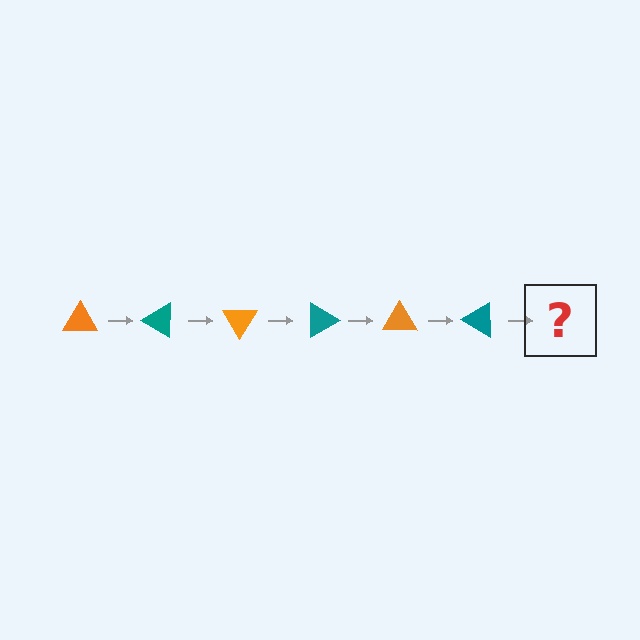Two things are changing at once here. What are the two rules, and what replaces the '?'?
The two rules are that it rotates 30 degrees each step and the color cycles through orange and teal. The '?' should be an orange triangle, rotated 180 degrees from the start.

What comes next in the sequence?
The next element should be an orange triangle, rotated 180 degrees from the start.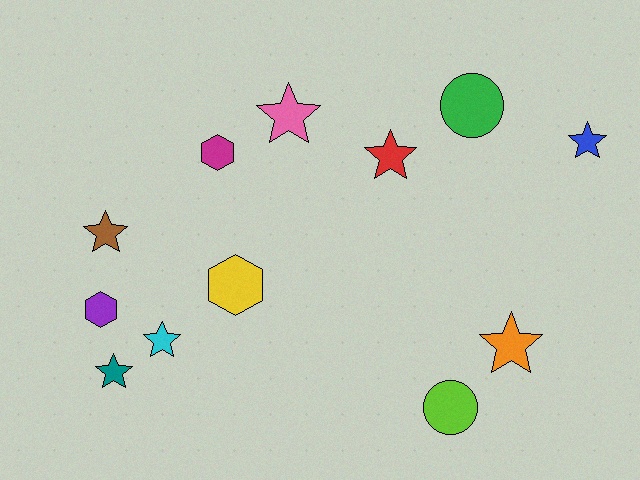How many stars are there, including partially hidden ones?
There are 7 stars.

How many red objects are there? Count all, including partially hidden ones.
There is 1 red object.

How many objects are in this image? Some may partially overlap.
There are 12 objects.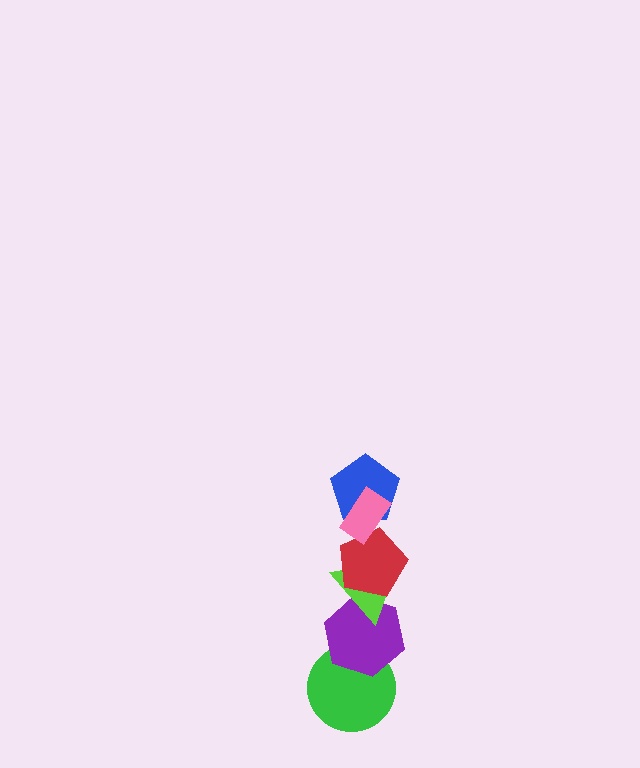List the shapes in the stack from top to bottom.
From top to bottom: the pink rectangle, the blue pentagon, the red pentagon, the lime triangle, the purple hexagon, the green circle.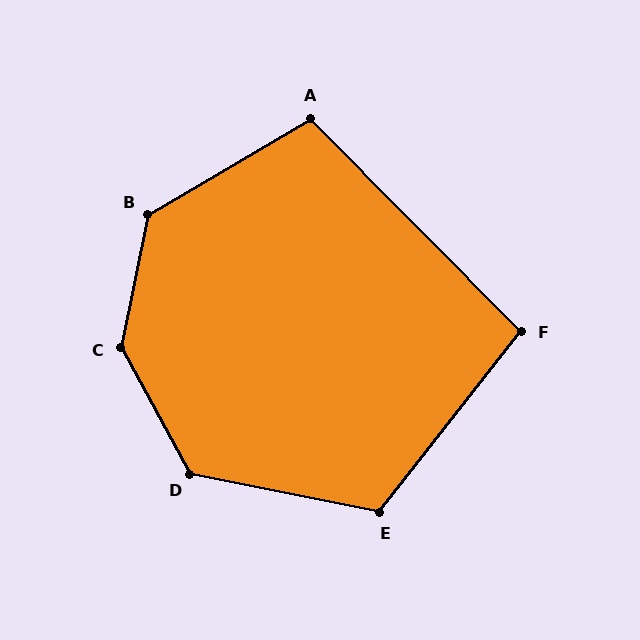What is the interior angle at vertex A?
Approximately 104 degrees (obtuse).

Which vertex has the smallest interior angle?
F, at approximately 97 degrees.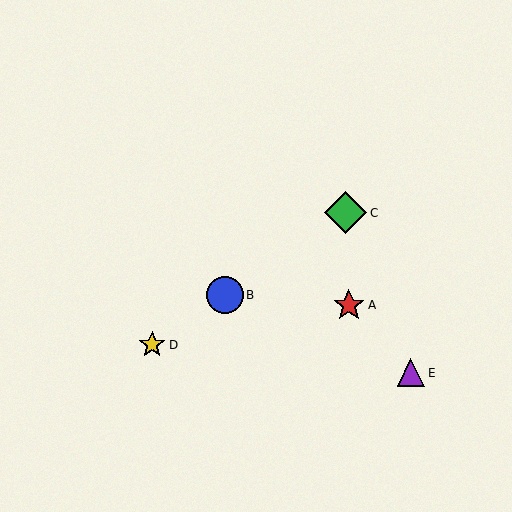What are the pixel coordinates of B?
Object B is at (225, 295).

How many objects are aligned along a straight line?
3 objects (B, C, D) are aligned along a straight line.